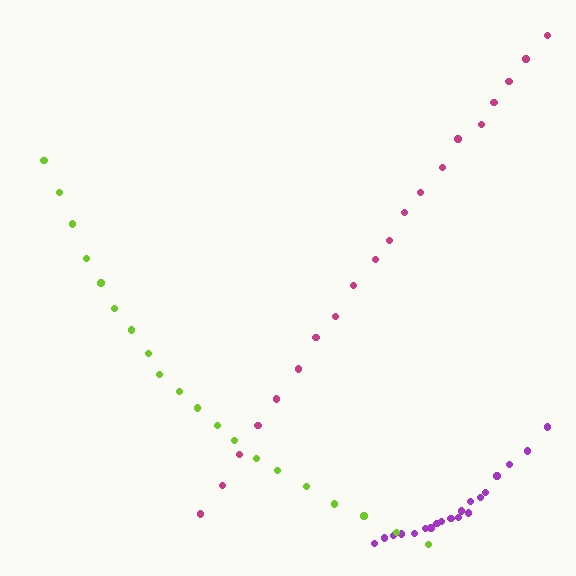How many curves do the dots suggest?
There are 3 distinct paths.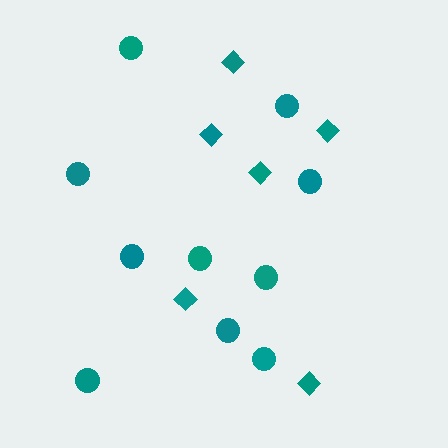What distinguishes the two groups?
There are 2 groups: one group of diamonds (6) and one group of circles (10).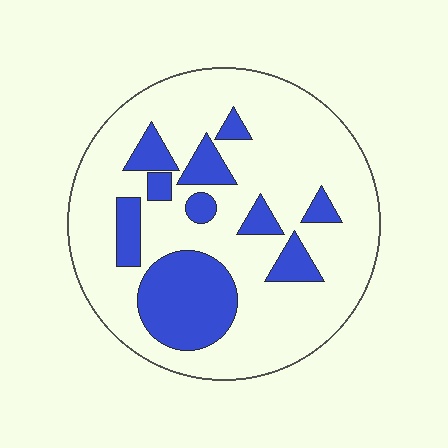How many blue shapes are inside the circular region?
10.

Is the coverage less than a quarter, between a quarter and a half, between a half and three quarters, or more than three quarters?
Less than a quarter.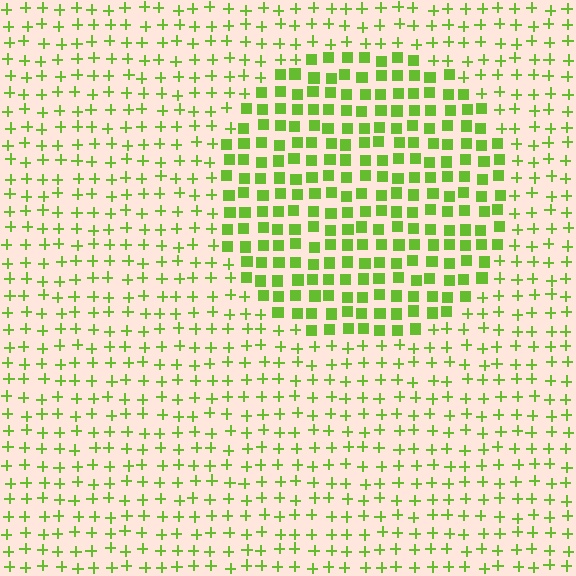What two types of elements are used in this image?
The image uses squares inside the circle region and plus signs outside it.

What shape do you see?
I see a circle.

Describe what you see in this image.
The image is filled with small lime elements arranged in a uniform grid. A circle-shaped region contains squares, while the surrounding area contains plus signs. The boundary is defined purely by the change in element shape.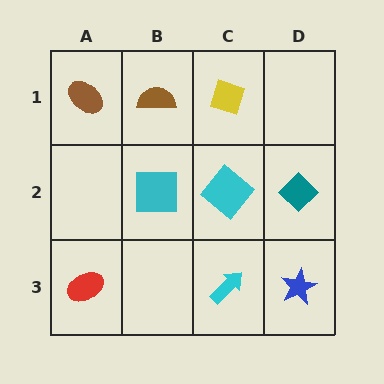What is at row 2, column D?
A teal diamond.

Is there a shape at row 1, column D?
No, that cell is empty.